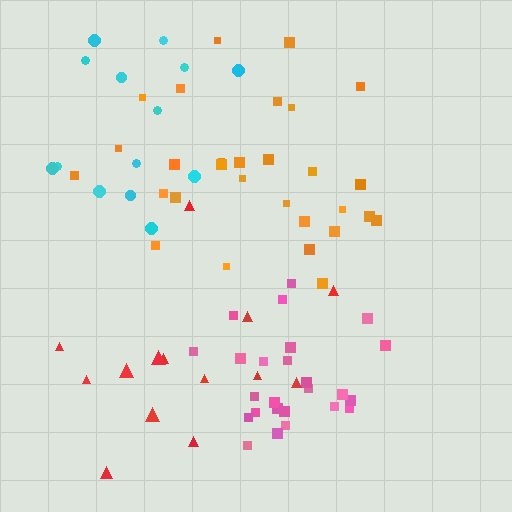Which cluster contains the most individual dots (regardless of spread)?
Orange (29).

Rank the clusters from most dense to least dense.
pink, orange, cyan, red.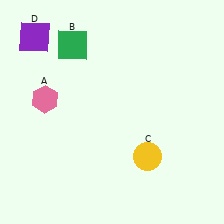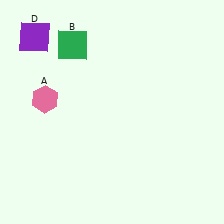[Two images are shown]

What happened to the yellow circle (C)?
The yellow circle (C) was removed in Image 2. It was in the bottom-right area of Image 1.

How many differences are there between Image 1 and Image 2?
There is 1 difference between the two images.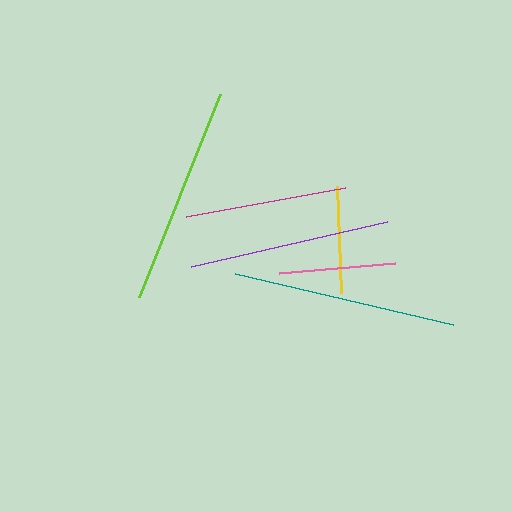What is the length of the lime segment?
The lime segment is approximately 218 pixels long.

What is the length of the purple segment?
The purple segment is approximately 202 pixels long.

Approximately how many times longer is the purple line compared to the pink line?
The purple line is approximately 1.7 times the length of the pink line.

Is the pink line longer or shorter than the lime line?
The lime line is longer than the pink line.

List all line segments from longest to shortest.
From longest to shortest: teal, lime, purple, magenta, pink, yellow.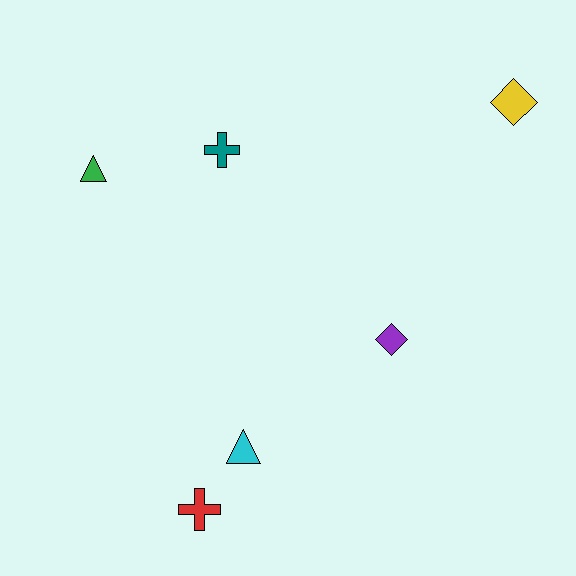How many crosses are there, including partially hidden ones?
There are 2 crosses.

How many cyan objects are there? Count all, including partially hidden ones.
There is 1 cyan object.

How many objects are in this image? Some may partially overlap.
There are 6 objects.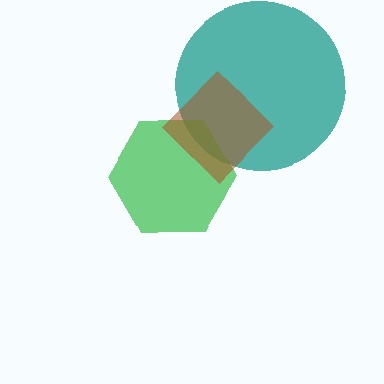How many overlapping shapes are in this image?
There are 3 overlapping shapes in the image.